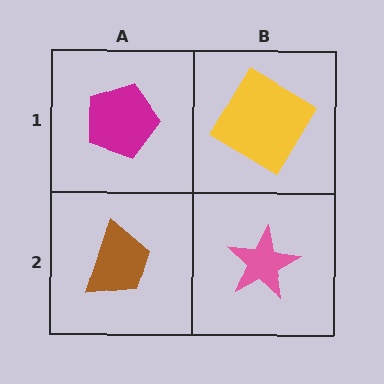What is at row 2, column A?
A brown trapezoid.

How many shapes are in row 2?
2 shapes.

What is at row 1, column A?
A magenta pentagon.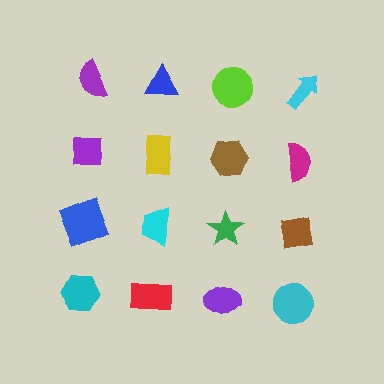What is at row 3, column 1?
A blue square.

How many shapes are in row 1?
4 shapes.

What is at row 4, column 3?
A purple ellipse.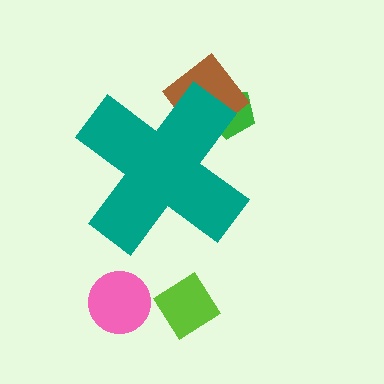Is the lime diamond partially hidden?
No, the lime diamond is fully visible.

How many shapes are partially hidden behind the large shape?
2 shapes are partially hidden.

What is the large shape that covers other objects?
A teal cross.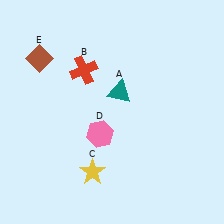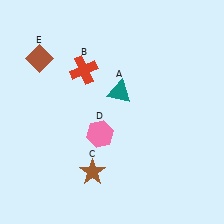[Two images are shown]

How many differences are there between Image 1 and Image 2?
There is 1 difference between the two images.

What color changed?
The star (C) changed from yellow in Image 1 to brown in Image 2.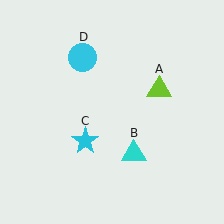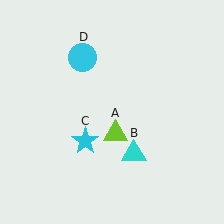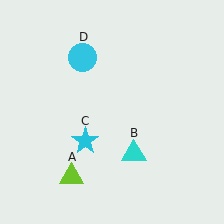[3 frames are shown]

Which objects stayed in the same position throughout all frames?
Cyan triangle (object B) and cyan star (object C) and cyan circle (object D) remained stationary.